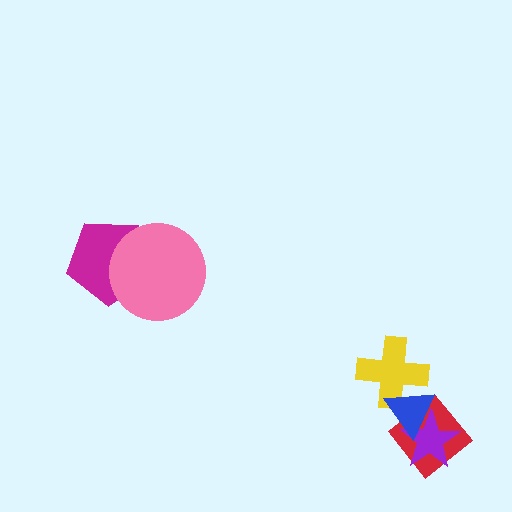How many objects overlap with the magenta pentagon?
1 object overlaps with the magenta pentagon.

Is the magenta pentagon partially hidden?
Yes, it is partially covered by another shape.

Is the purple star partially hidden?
Yes, it is partially covered by another shape.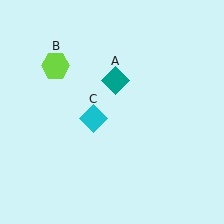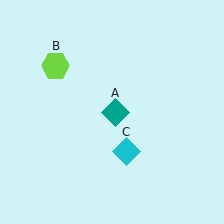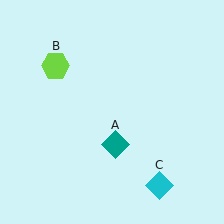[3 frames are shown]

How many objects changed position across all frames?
2 objects changed position: teal diamond (object A), cyan diamond (object C).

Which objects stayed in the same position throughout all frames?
Lime hexagon (object B) remained stationary.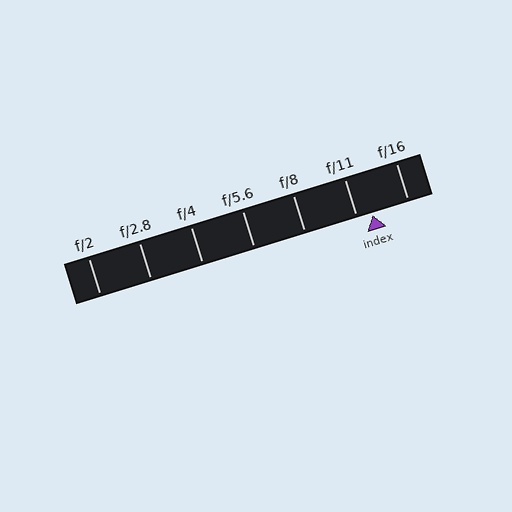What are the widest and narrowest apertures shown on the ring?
The widest aperture shown is f/2 and the narrowest is f/16.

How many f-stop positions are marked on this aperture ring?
There are 7 f-stop positions marked.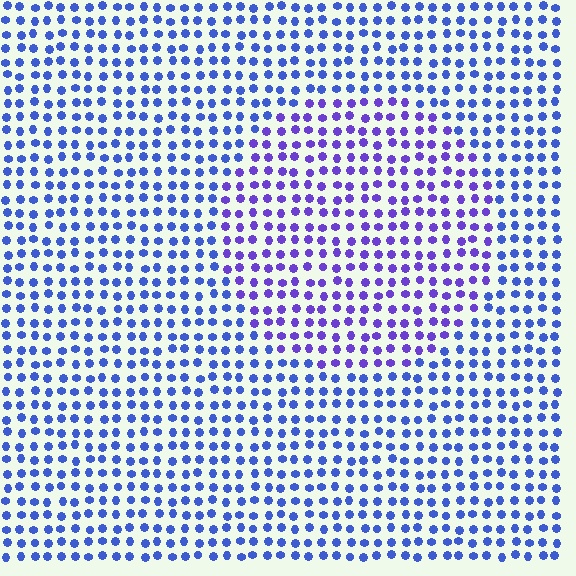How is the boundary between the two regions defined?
The boundary is defined purely by a slight shift in hue (about 30 degrees). Spacing, size, and orientation are identical on both sides.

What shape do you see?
I see a circle.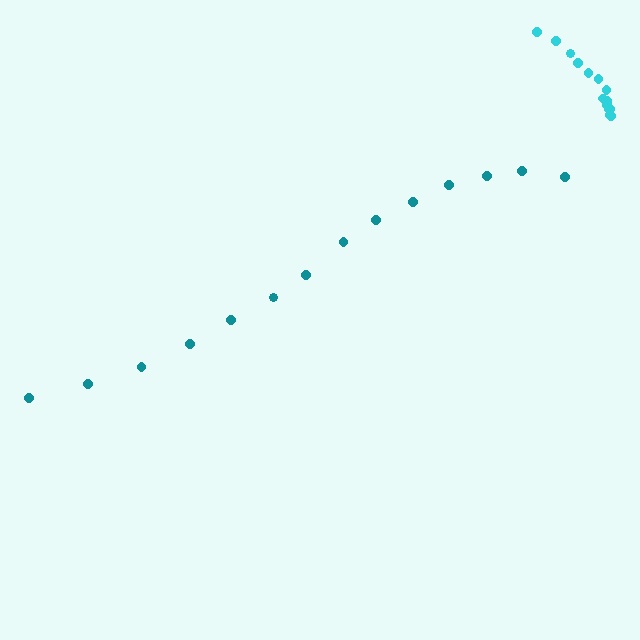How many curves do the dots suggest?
There are 2 distinct paths.